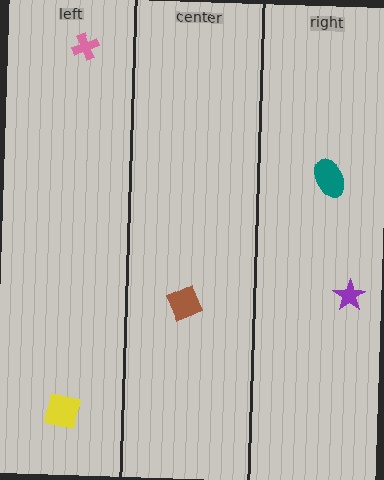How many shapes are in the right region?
2.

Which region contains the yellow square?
The left region.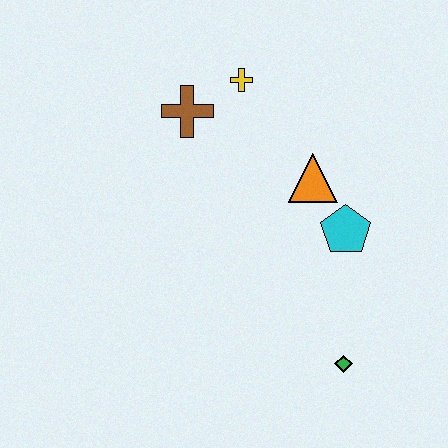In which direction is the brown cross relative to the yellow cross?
The brown cross is to the left of the yellow cross.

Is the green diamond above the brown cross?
No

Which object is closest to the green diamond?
The cyan pentagon is closest to the green diamond.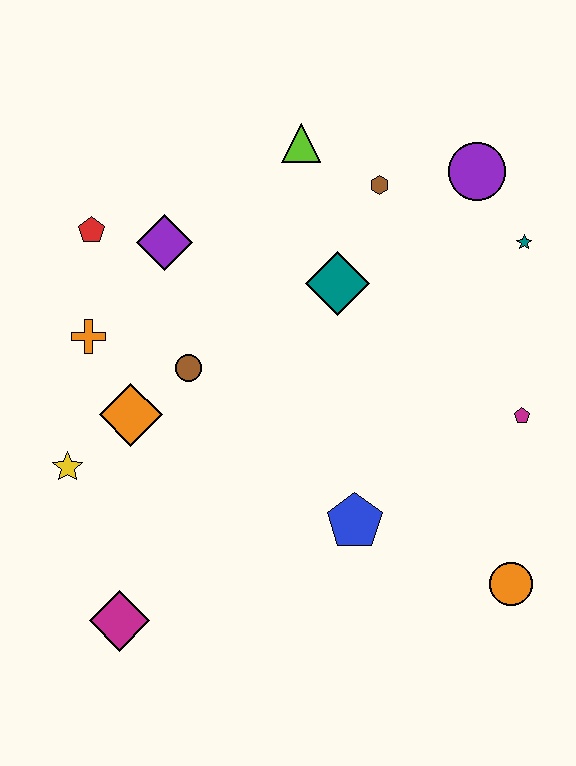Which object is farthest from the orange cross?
The orange circle is farthest from the orange cross.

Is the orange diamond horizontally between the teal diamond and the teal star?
No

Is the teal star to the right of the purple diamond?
Yes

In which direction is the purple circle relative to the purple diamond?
The purple circle is to the right of the purple diamond.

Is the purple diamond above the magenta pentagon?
Yes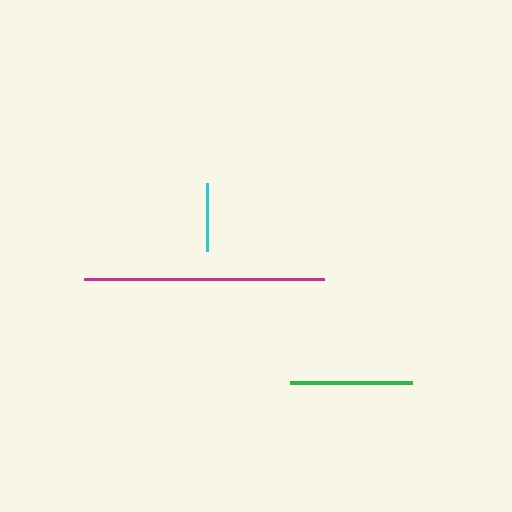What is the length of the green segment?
The green segment is approximately 122 pixels long.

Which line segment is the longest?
The magenta line is the longest at approximately 240 pixels.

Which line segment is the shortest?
The cyan line is the shortest at approximately 68 pixels.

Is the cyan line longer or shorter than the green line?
The green line is longer than the cyan line.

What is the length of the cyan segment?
The cyan segment is approximately 68 pixels long.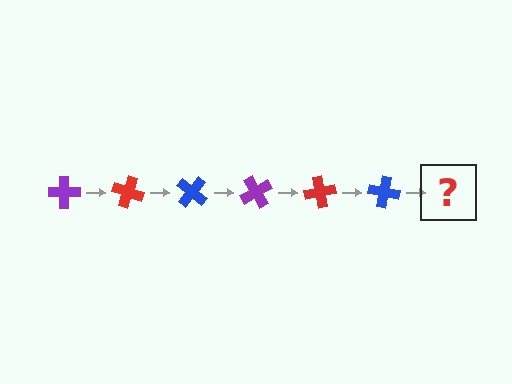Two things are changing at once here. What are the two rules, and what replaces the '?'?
The two rules are that it rotates 20 degrees each step and the color cycles through purple, red, and blue. The '?' should be a purple cross, rotated 120 degrees from the start.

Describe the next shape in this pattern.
It should be a purple cross, rotated 120 degrees from the start.